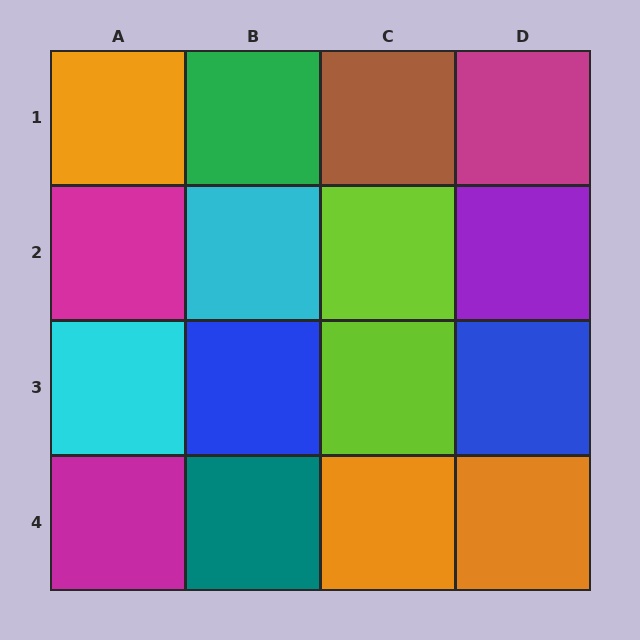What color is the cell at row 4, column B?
Teal.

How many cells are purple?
1 cell is purple.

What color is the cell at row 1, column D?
Magenta.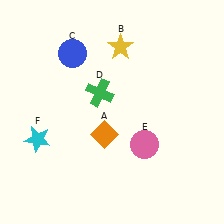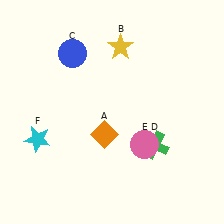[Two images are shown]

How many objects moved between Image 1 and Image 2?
1 object moved between the two images.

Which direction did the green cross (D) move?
The green cross (D) moved right.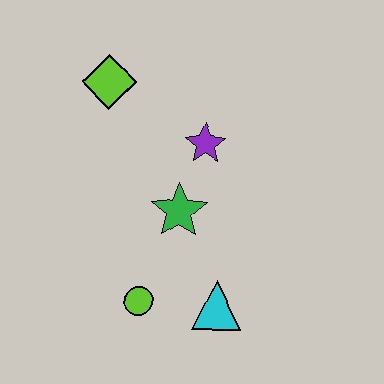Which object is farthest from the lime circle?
The lime diamond is farthest from the lime circle.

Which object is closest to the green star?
The purple star is closest to the green star.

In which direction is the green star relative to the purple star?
The green star is below the purple star.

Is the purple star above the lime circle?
Yes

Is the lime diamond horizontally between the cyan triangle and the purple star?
No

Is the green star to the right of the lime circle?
Yes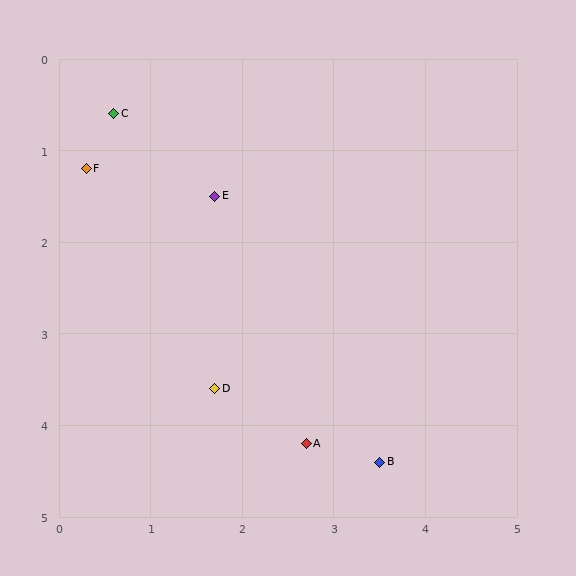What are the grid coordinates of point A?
Point A is at approximately (2.7, 4.2).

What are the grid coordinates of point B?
Point B is at approximately (3.5, 4.4).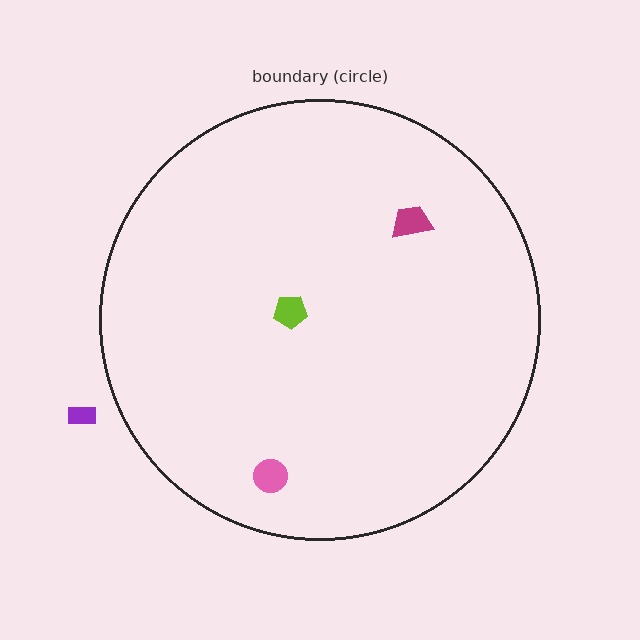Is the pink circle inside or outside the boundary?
Inside.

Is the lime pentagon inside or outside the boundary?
Inside.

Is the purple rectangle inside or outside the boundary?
Outside.